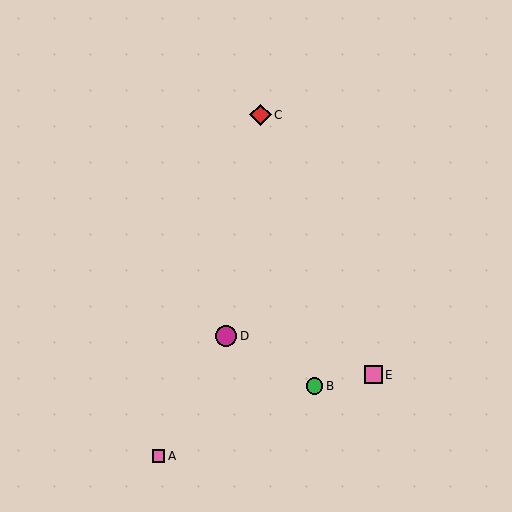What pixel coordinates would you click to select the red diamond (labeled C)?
Click at (261, 115) to select the red diamond C.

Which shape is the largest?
The red diamond (labeled C) is the largest.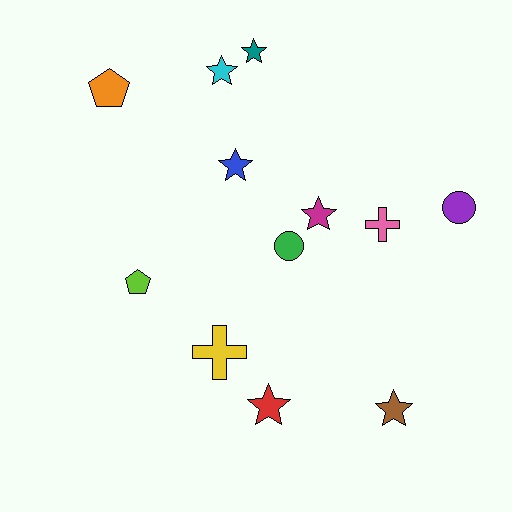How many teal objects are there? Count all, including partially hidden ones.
There is 1 teal object.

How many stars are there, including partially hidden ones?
There are 6 stars.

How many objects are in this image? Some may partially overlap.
There are 12 objects.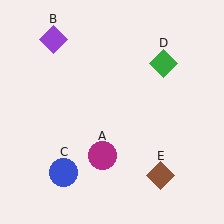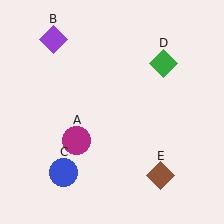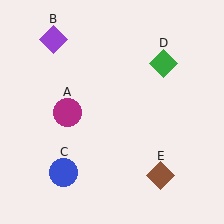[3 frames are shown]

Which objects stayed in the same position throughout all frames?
Purple diamond (object B) and blue circle (object C) and green diamond (object D) and brown diamond (object E) remained stationary.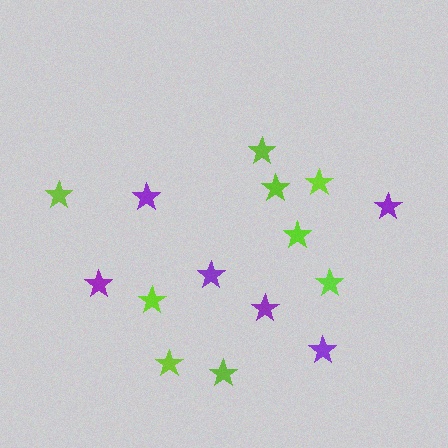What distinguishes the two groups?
There are 2 groups: one group of purple stars (6) and one group of lime stars (9).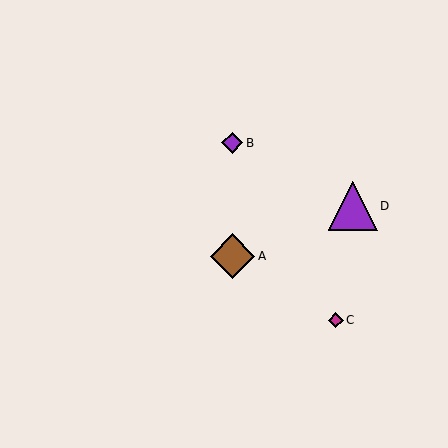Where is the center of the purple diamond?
The center of the purple diamond is at (232, 143).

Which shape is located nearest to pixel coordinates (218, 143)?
The purple diamond (labeled B) at (232, 143) is nearest to that location.